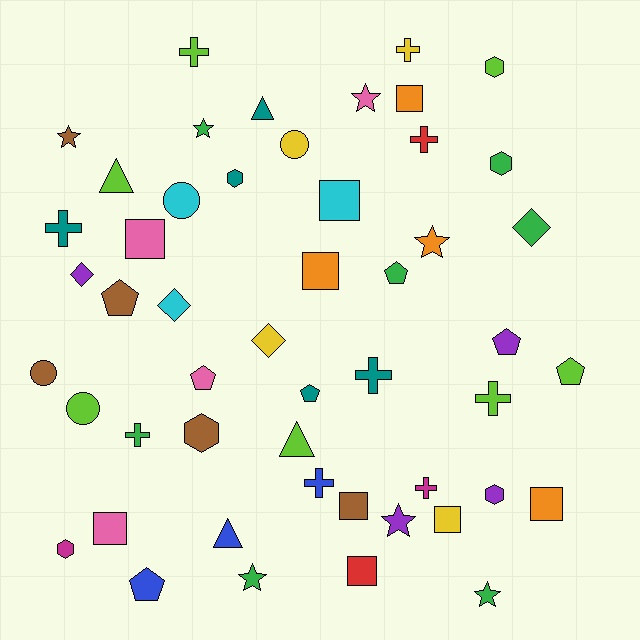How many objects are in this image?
There are 50 objects.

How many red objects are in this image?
There are 2 red objects.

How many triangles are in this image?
There are 4 triangles.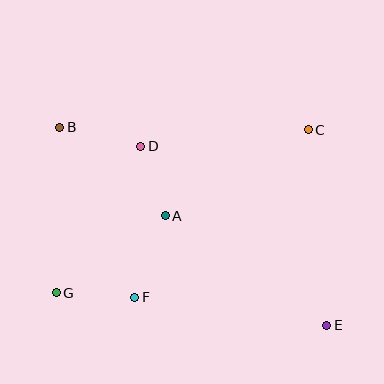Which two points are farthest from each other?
Points B and E are farthest from each other.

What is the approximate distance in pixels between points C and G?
The distance between C and G is approximately 300 pixels.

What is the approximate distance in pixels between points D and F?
The distance between D and F is approximately 151 pixels.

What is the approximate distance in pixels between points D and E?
The distance between D and E is approximately 258 pixels.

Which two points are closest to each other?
Points A and D are closest to each other.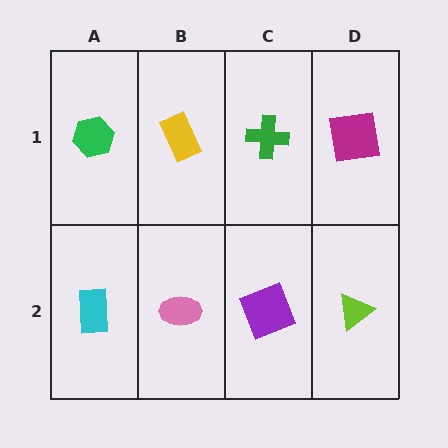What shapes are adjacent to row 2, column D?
A magenta square (row 1, column D), a purple square (row 2, column C).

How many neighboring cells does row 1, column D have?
2.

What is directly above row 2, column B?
A yellow rectangle.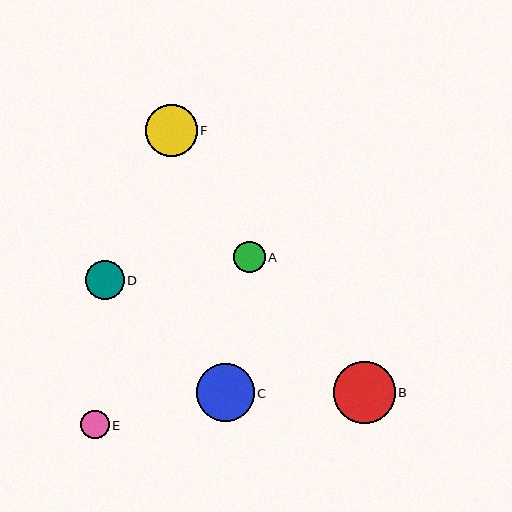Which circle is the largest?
Circle B is the largest with a size of approximately 62 pixels.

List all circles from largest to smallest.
From largest to smallest: B, C, F, D, A, E.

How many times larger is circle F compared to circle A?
Circle F is approximately 1.6 times the size of circle A.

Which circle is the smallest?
Circle E is the smallest with a size of approximately 29 pixels.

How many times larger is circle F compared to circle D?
Circle F is approximately 1.3 times the size of circle D.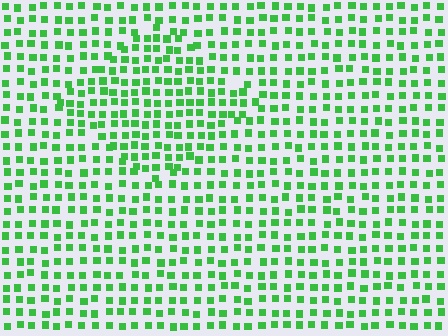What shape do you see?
I see a diamond.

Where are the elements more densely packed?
The elements are more densely packed inside the diamond boundary.